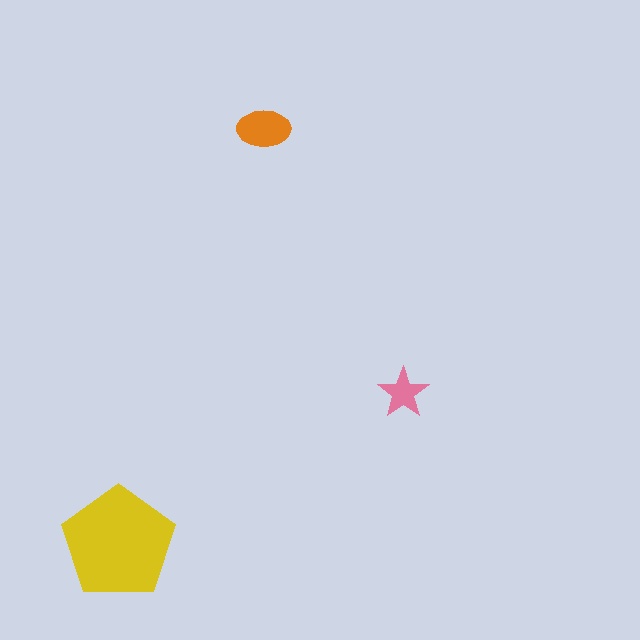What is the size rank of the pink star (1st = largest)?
3rd.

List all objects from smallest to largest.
The pink star, the orange ellipse, the yellow pentagon.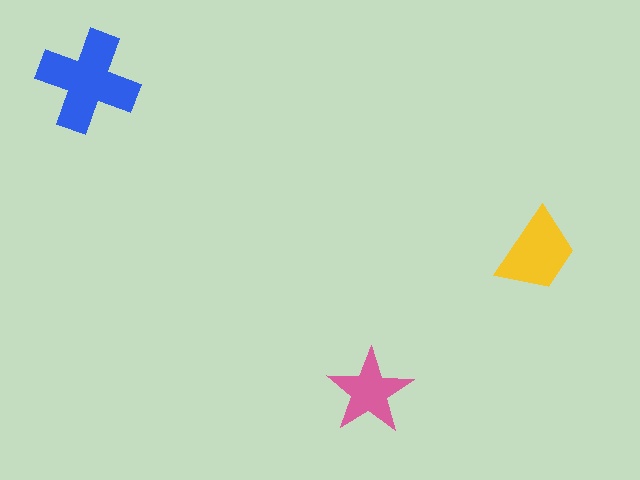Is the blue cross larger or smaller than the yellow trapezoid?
Larger.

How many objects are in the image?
There are 3 objects in the image.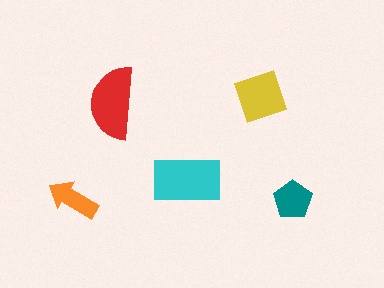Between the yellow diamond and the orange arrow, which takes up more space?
The yellow diamond.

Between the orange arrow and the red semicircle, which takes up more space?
The red semicircle.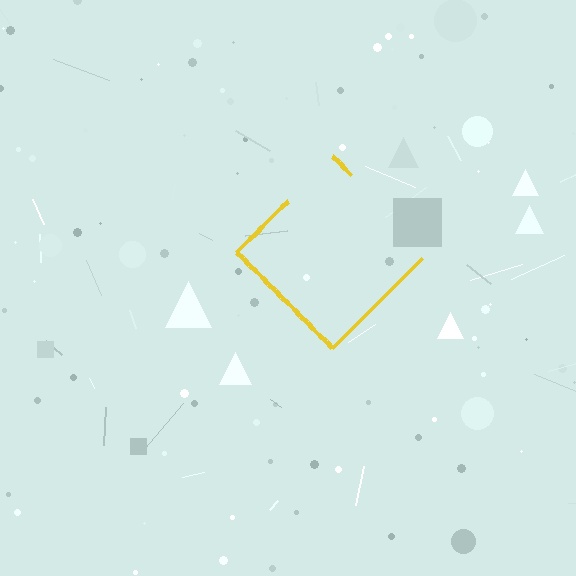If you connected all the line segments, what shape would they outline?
They would outline a diamond.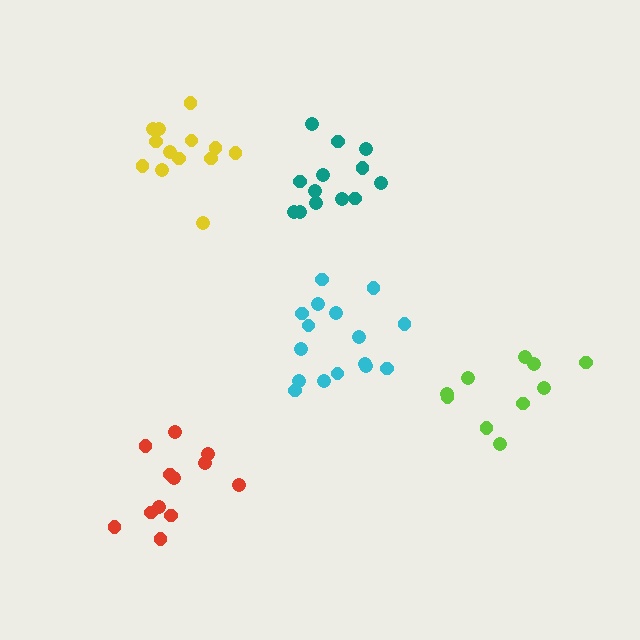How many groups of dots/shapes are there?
There are 5 groups.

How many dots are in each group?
Group 1: 16 dots, Group 2: 12 dots, Group 3: 10 dots, Group 4: 13 dots, Group 5: 13 dots (64 total).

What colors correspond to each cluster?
The clusters are colored: cyan, red, lime, teal, yellow.